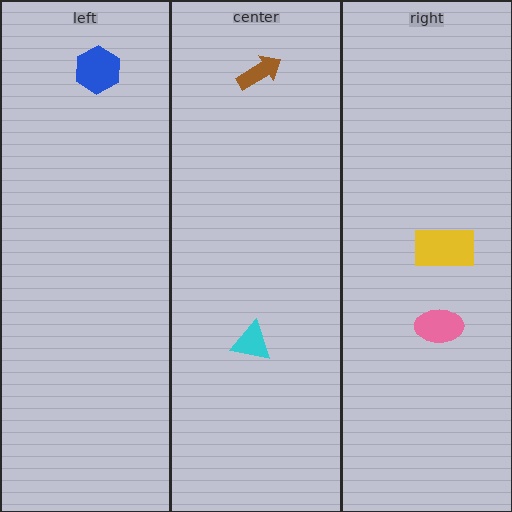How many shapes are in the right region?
2.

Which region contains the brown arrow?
The center region.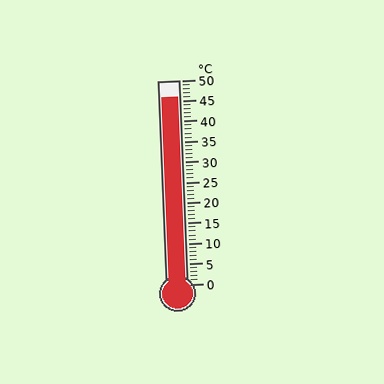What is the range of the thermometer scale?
The thermometer scale ranges from 0°C to 50°C.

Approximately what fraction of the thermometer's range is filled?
The thermometer is filled to approximately 90% of its range.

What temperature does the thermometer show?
The thermometer shows approximately 46°C.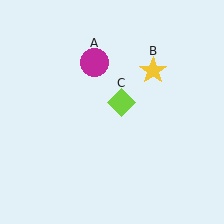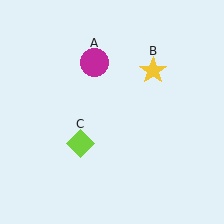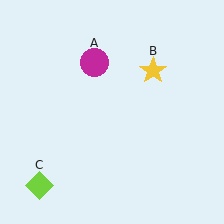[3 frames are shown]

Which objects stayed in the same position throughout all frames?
Magenta circle (object A) and yellow star (object B) remained stationary.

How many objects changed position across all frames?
1 object changed position: lime diamond (object C).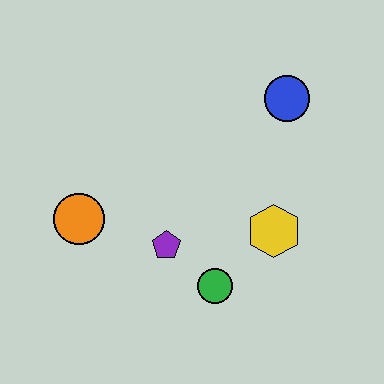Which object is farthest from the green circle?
The blue circle is farthest from the green circle.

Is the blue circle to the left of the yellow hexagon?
No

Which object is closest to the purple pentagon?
The green circle is closest to the purple pentagon.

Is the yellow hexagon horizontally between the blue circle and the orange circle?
Yes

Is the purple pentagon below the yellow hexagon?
Yes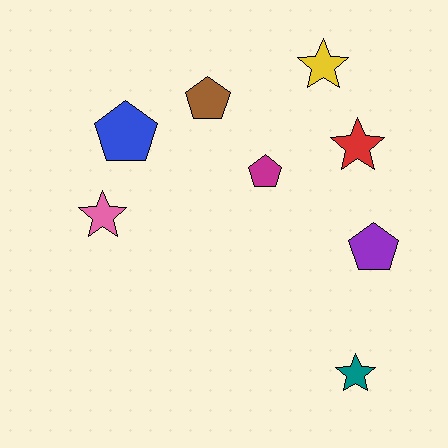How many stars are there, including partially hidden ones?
There are 4 stars.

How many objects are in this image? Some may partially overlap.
There are 8 objects.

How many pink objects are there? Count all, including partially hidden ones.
There is 1 pink object.